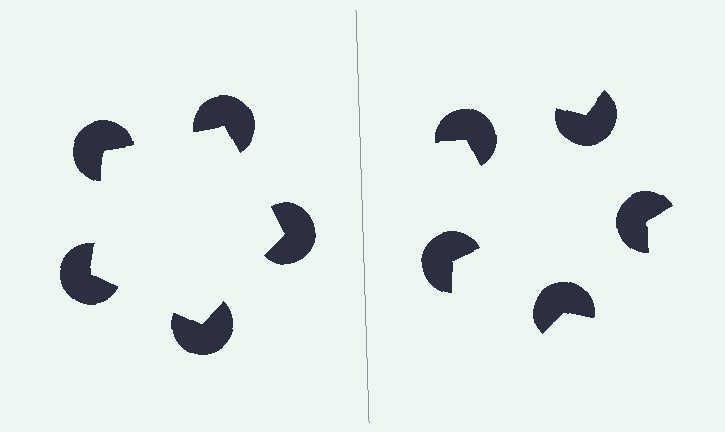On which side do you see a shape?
An illusory pentagon appears on the left side. On the right side the wedge cuts are rotated, so no coherent shape forms.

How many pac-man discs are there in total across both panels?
10 — 5 on each side.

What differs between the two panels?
The pac-man discs are positioned identically on both sides; only the wedge orientations differ. On the left they align to a pentagon; on the right they are misaligned.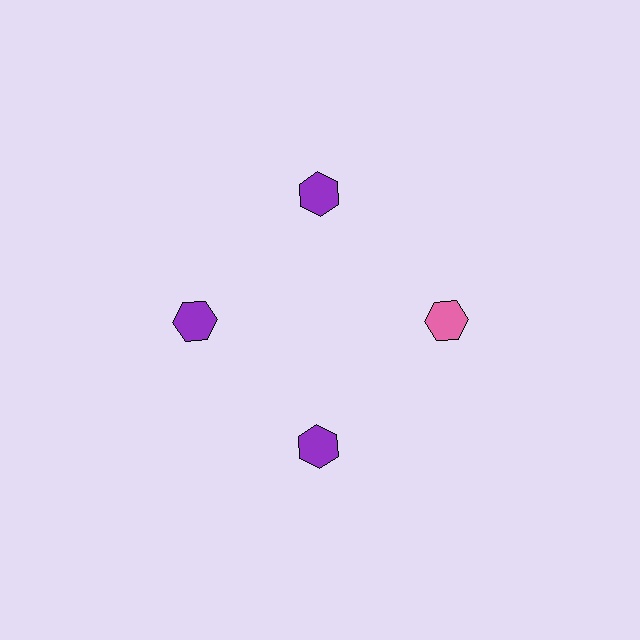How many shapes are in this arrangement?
There are 4 shapes arranged in a ring pattern.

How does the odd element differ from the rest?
It has a different color: pink instead of purple.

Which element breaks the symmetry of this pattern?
The pink hexagon at roughly the 3 o'clock position breaks the symmetry. All other shapes are purple hexagons.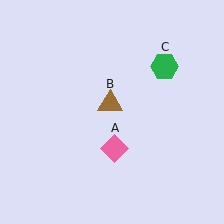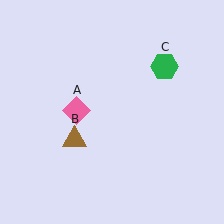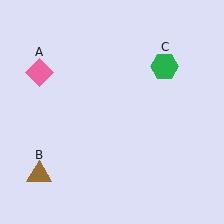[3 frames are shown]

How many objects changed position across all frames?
2 objects changed position: pink diamond (object A), brown triangle (object B).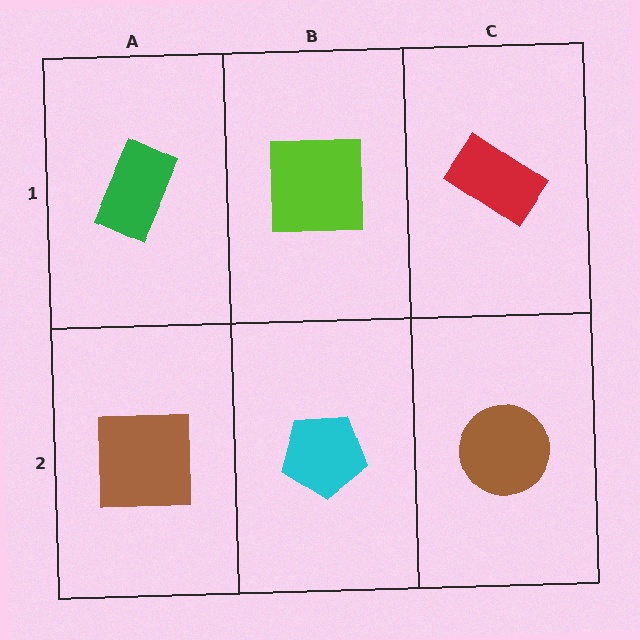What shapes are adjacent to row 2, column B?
A lime square (row 1, column B), a brown square (row 2, column A), a brown circle (row 2, column C).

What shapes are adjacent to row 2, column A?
A green rectangle (row 1, column A), a cyan pentagon (row 2, column B).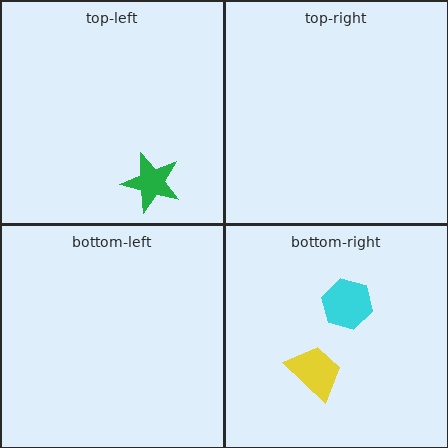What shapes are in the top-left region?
The green star.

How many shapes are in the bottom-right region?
2.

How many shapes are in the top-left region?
1.